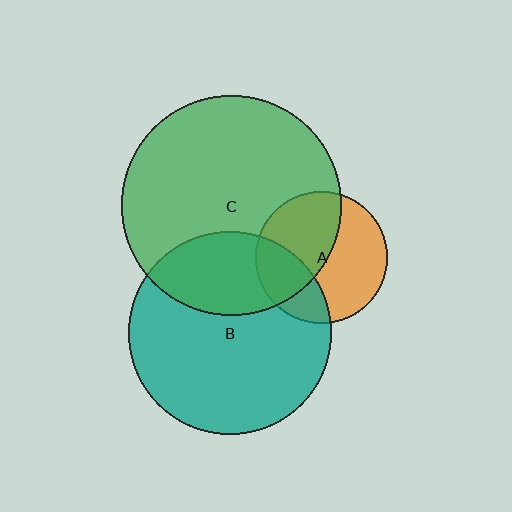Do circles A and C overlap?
Yes.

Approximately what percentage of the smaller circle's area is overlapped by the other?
Approximately 50%.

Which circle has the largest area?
Circle C (green).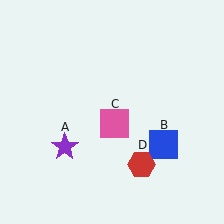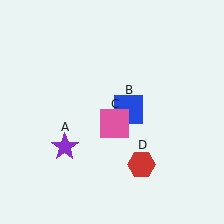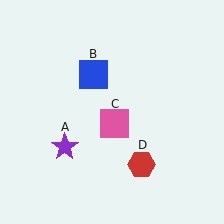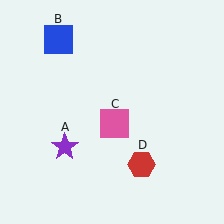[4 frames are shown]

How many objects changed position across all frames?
1 object changed position: blue square (object B).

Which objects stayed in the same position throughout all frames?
Purple star (object A) and pink square (object C) and red hexagon (object D) remained stationary.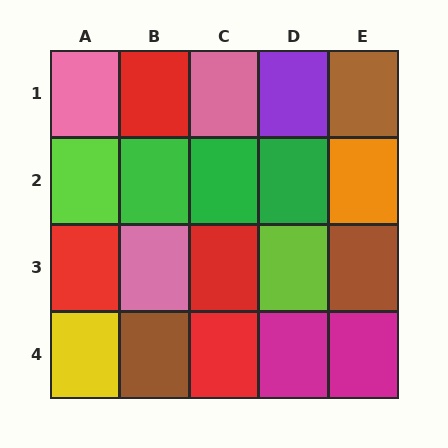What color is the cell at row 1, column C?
Pink.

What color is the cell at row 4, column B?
Brown.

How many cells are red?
4 cells are red.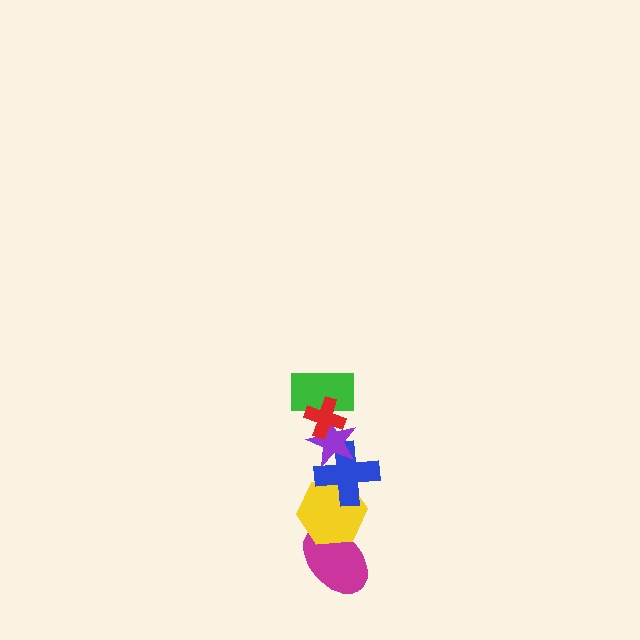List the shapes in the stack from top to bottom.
From top to bottom: the red cross, the green rectangle, the purple star, the blue cross, the yellow hexagon, the magenta ellipse.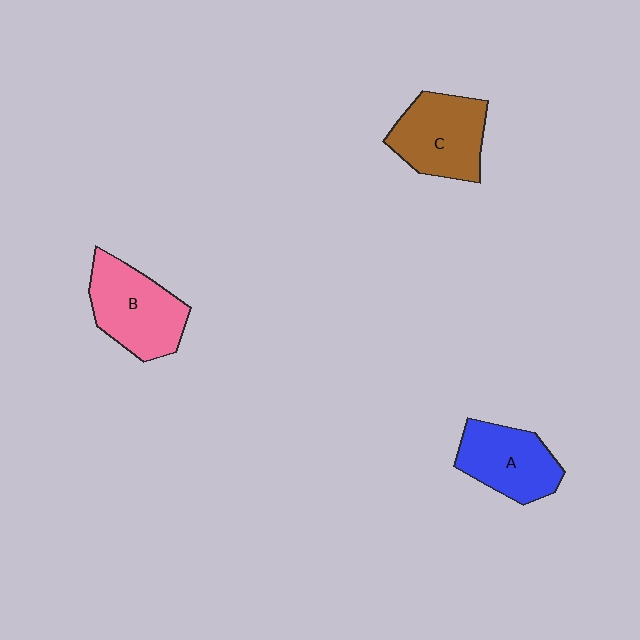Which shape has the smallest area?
Shape A (blue).